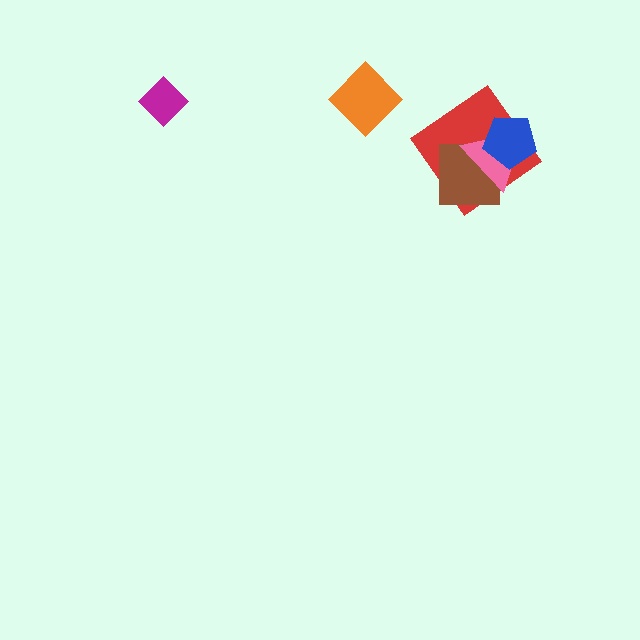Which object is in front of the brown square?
The pink triangle is in front of the brown square.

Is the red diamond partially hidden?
Yes, it is partially covered by another shape.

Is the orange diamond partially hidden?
No, no other shape covers it.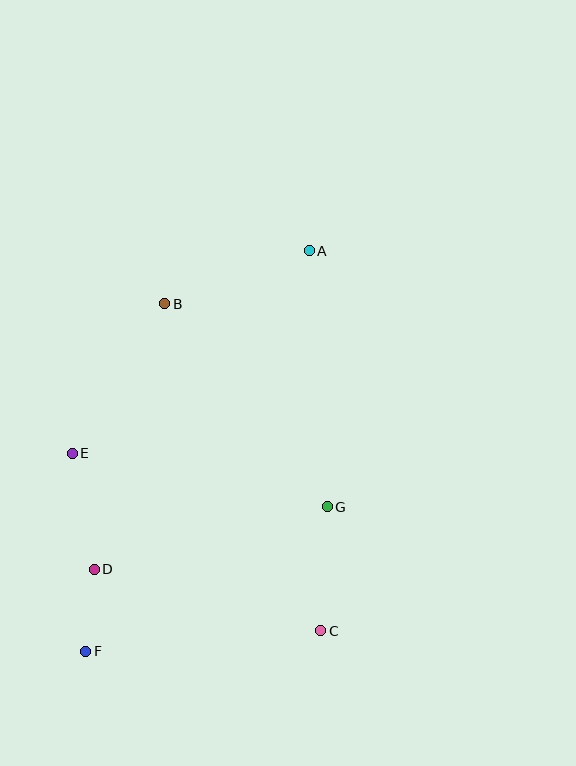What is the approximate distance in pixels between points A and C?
The distance between A and C is approximately 380 pixels.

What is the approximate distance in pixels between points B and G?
The distance between B and G is approximately 260 pixels.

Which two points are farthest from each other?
Points A and F are farthest from each other.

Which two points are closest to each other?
Points D and F are closest to each other.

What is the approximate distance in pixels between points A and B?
The distance between A and B is approximately 154 pixels.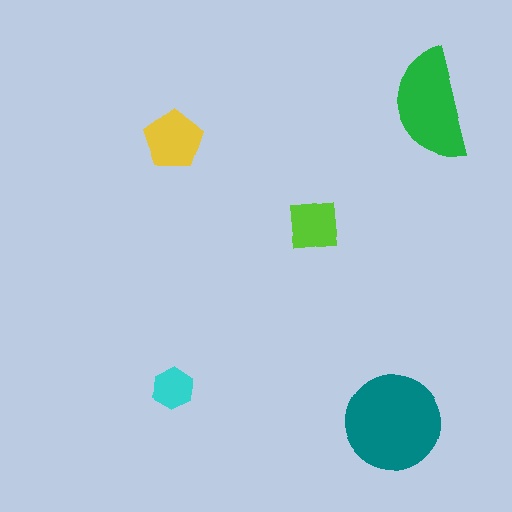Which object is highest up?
The green semicircle is topmost.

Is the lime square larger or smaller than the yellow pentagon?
Smaller.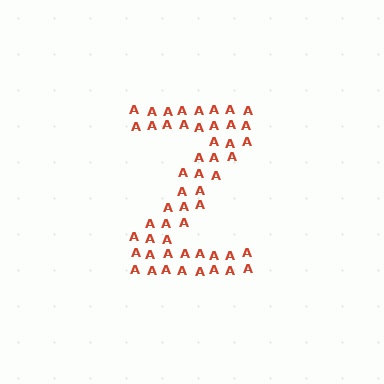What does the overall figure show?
The overall figure shows the letter Z.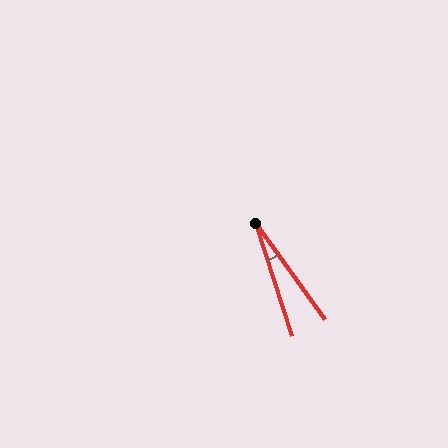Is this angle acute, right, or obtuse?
It is acute.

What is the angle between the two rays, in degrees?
Approximately 18 degrees.